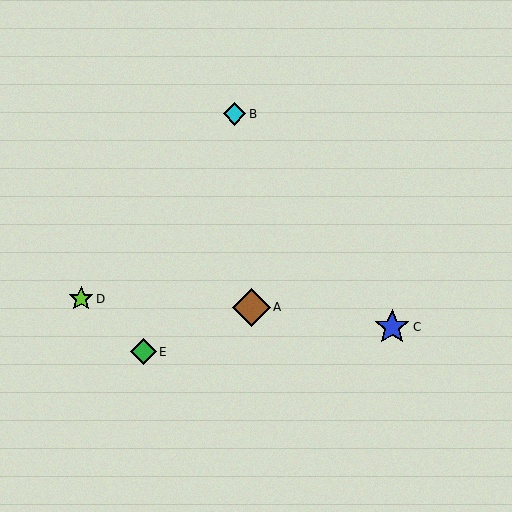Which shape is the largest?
The brown diamond (labeled A) is the largest.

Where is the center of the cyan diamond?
The center of the cyan diamond is at (235, 114).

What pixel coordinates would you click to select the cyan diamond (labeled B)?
Click at (235, 114) to select the cyan diamond B.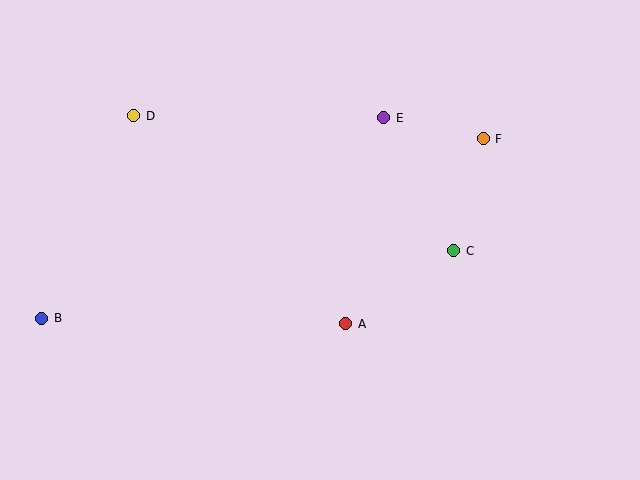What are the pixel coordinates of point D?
Point D is at (134, 116).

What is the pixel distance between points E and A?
The distance between E and A is 209 pixels.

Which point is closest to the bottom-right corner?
Point C is closest to the bottom-right corner.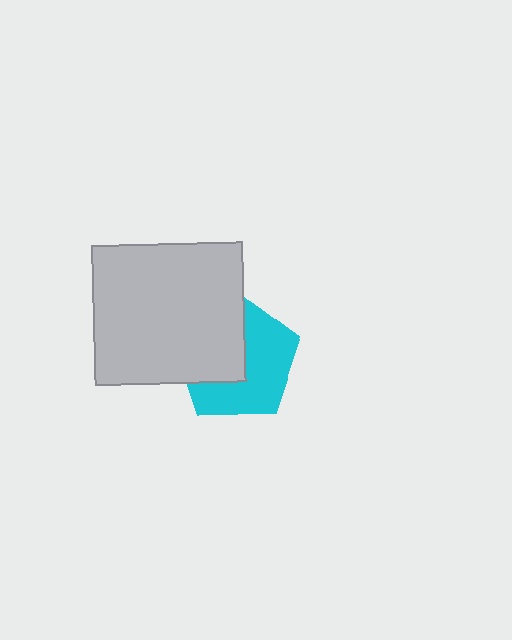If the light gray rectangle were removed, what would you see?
You would see the complete cyan pentagon.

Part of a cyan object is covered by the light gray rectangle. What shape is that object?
It is a pentagon.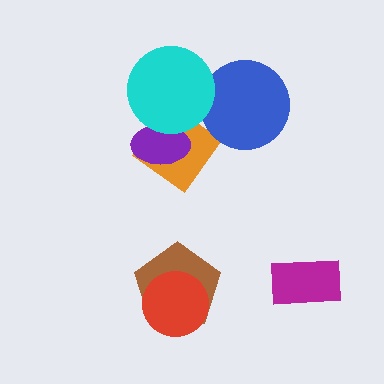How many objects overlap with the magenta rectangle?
0 objects overlap with the magenta rectangle.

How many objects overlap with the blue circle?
1 object overlaps with the blue circle.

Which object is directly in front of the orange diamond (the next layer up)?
The purple ellipse is directly in front of the orange diamond.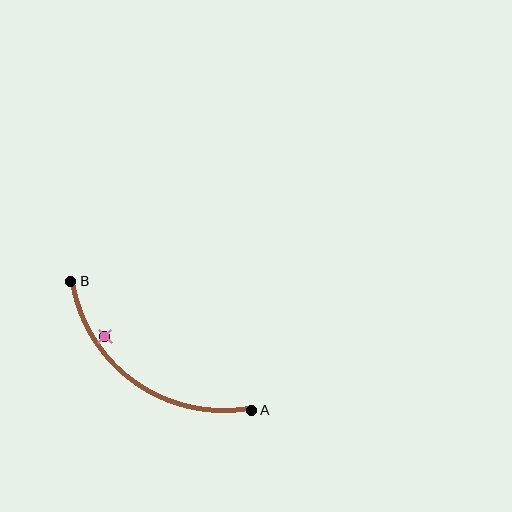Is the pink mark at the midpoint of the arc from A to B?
No — the pink mark does not lie on the arc at all. It sits slightly inside the curve.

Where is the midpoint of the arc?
The arc midpoint is the point on the curve farthest from the straight line joining A and B. It sits below and to the left of that line.